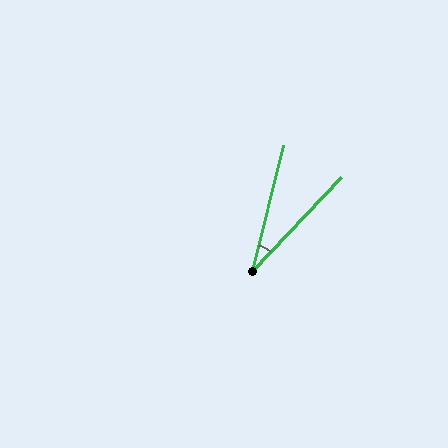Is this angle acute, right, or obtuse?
It is acute.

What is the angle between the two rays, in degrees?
Approximately 30 degrees.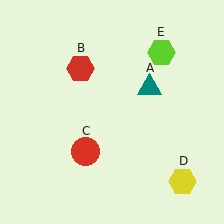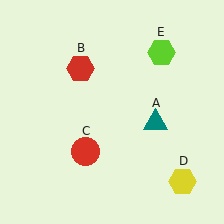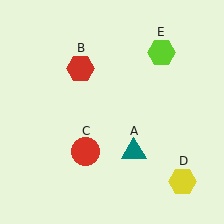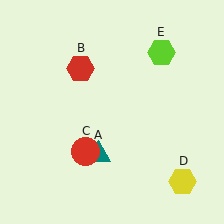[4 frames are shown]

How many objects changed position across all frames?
1 object changed position: teal triangle (object A).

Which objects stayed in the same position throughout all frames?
Red hexagon (object B) and red circle (object C) and yellow hexagon (object D) and lime hexagon (object E) remained stationary.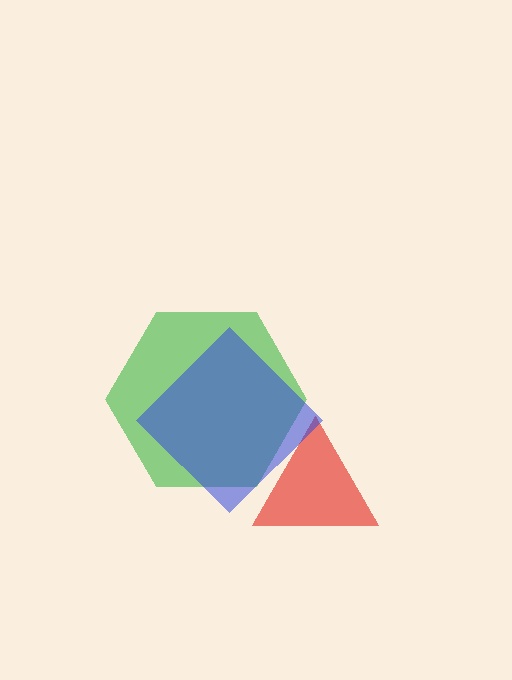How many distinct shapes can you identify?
There are 3 distinct shapes: a green hexagon, a red triangle, a blue diamond.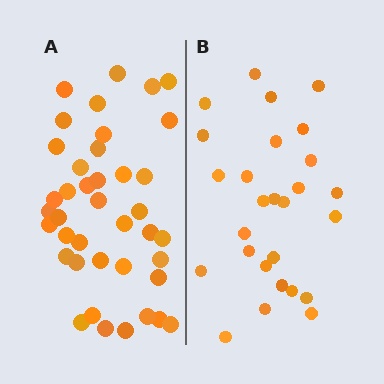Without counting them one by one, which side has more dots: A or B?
Region A (the left region) has more dots.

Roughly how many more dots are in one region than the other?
Region A has approximately 15 more dots than region B.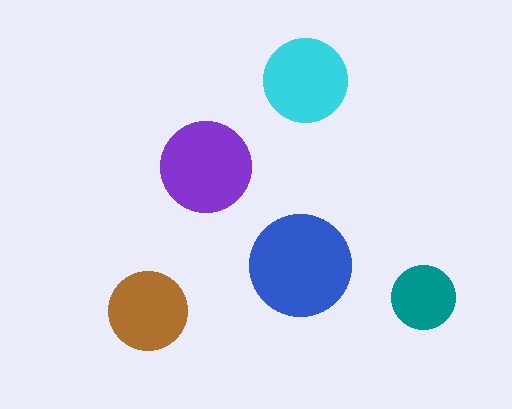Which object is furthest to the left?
The brown circle is leftmost.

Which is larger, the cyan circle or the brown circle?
The cyan one.